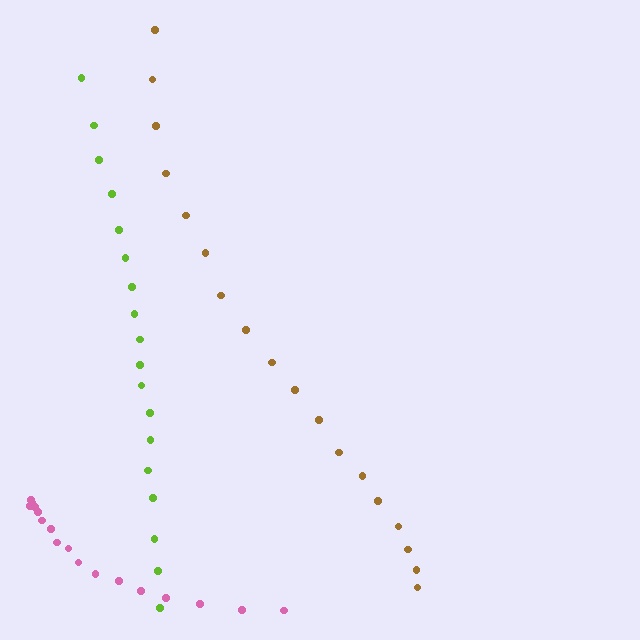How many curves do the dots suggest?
There are 3 distinct paths.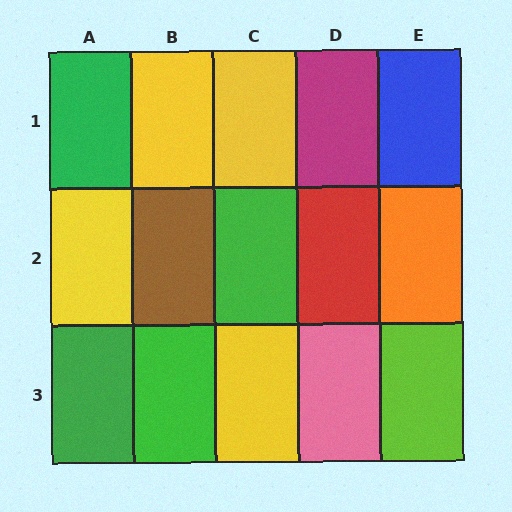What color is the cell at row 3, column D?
Pink.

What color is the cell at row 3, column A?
Green.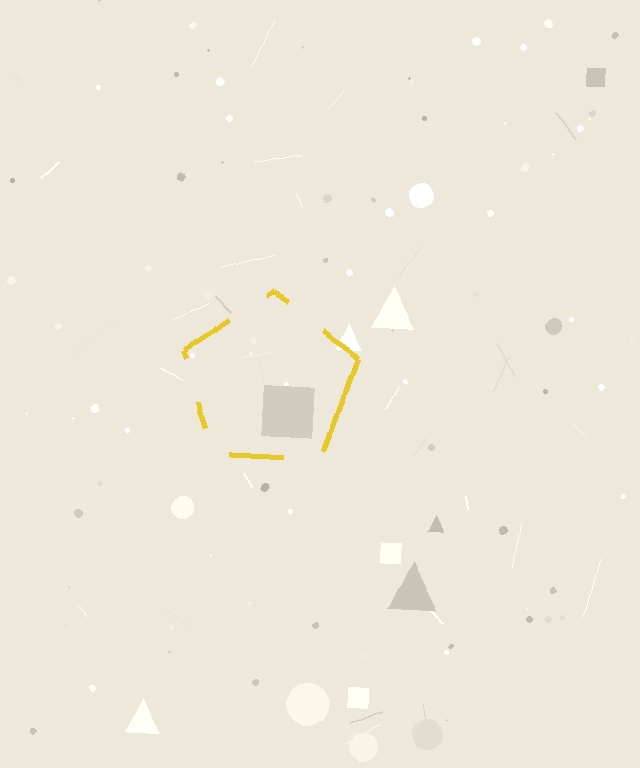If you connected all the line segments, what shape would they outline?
They would outline a pentagon.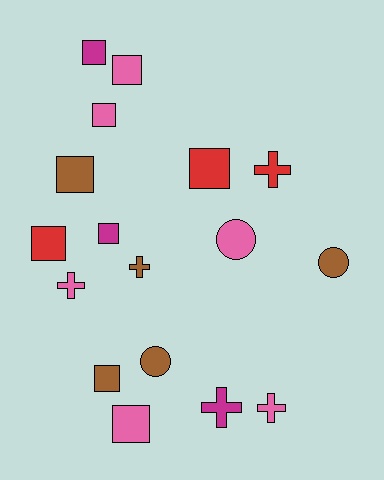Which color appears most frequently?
Pink, with 6 objects.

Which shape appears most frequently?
Square, with 9 objects.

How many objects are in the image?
There are 17 objects.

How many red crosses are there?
There is 1 red cross.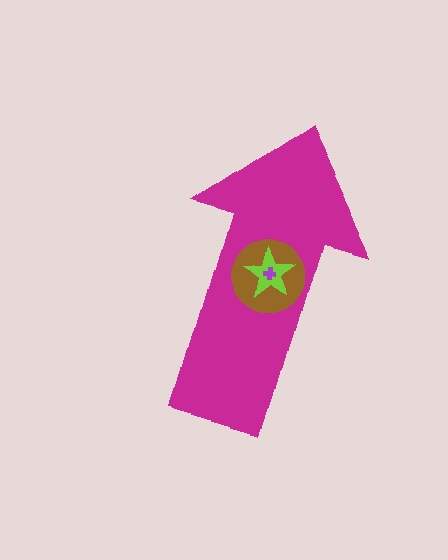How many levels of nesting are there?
4.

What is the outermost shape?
The magenta arrow.